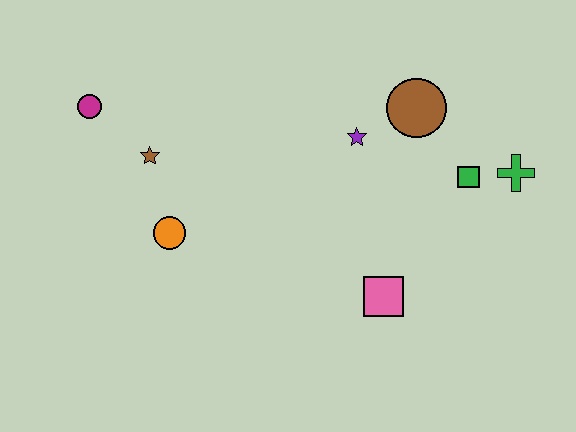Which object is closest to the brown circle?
The purple star is closest to the brown circle.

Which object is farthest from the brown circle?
The magenta circle is farthest from the brown circle.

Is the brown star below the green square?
No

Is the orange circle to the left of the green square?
Yes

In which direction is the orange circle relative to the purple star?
The orange circle is to the left of the purple star.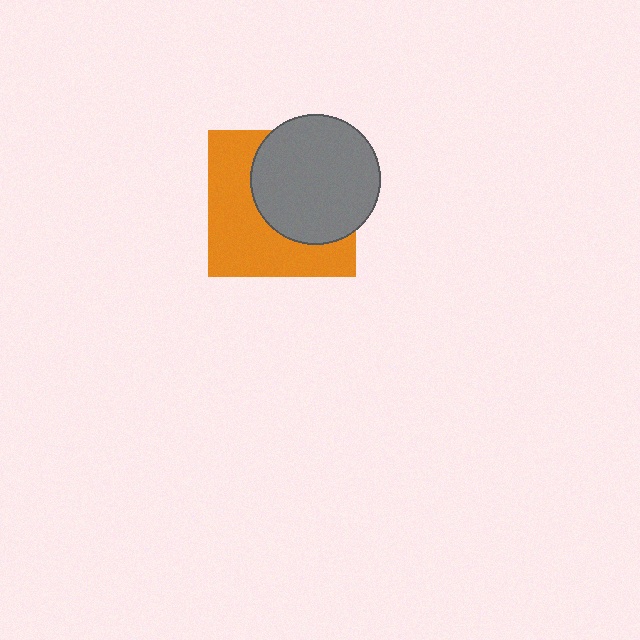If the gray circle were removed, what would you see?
You would see the complete orange square.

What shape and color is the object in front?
The object in front is a gray circle.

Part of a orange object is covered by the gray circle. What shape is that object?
It is a square.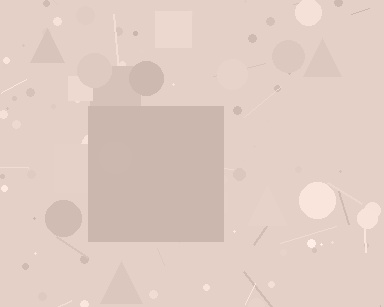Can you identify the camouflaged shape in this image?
The camouflaged shape is a square.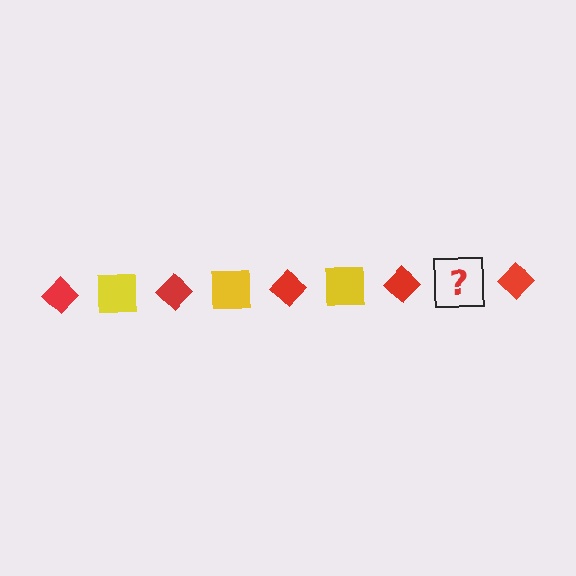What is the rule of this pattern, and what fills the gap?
The rule is that the pattern alternates between red diamond and yellow square. The gap should be filled with a yellow square.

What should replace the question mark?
The question mark should be replaced with a yellow square.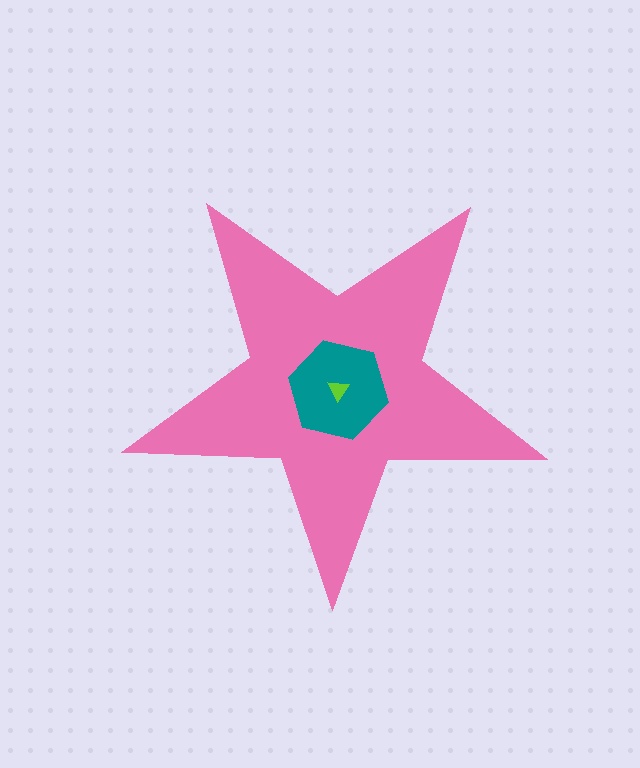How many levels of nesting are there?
3.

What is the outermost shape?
The pink star.